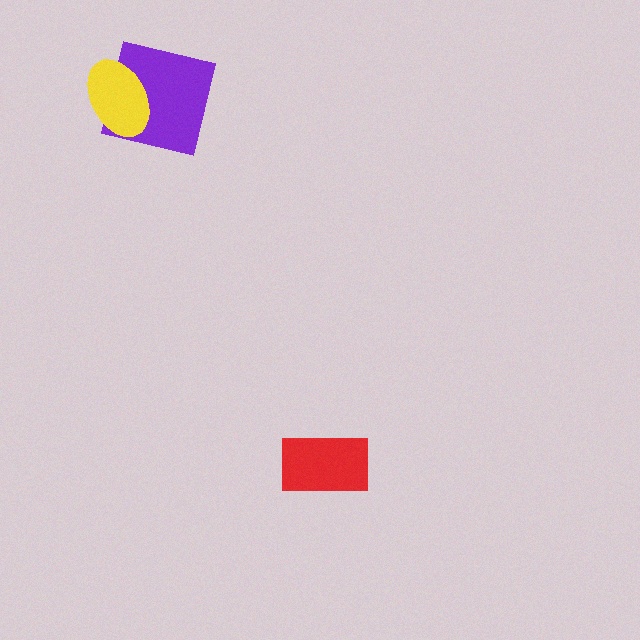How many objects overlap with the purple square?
1 object overlaps with the purple square.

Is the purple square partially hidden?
Yes, it is partially covered by another shape.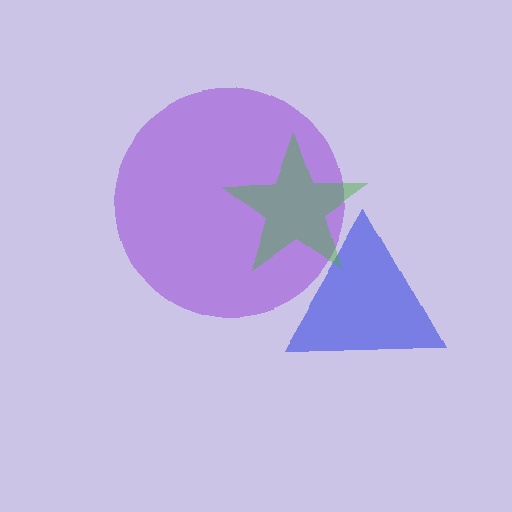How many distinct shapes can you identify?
There are 3 distinct shapes: a blue triangle, a purple circle, a green star.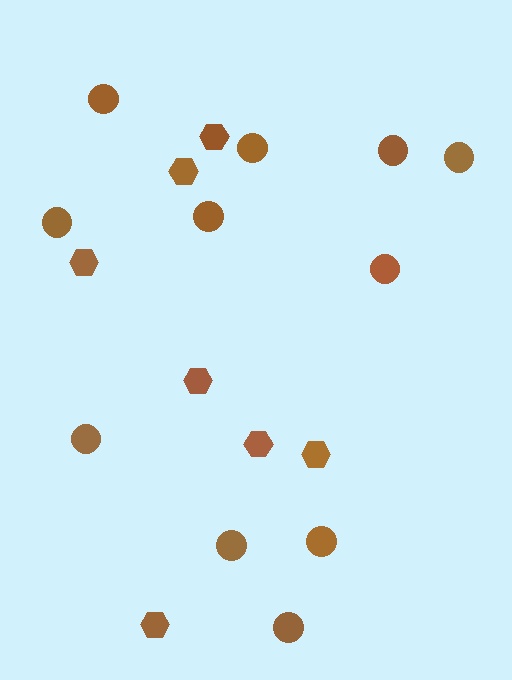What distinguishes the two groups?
There are 2 groups: one group of hexagons (7) and one group of circles (11).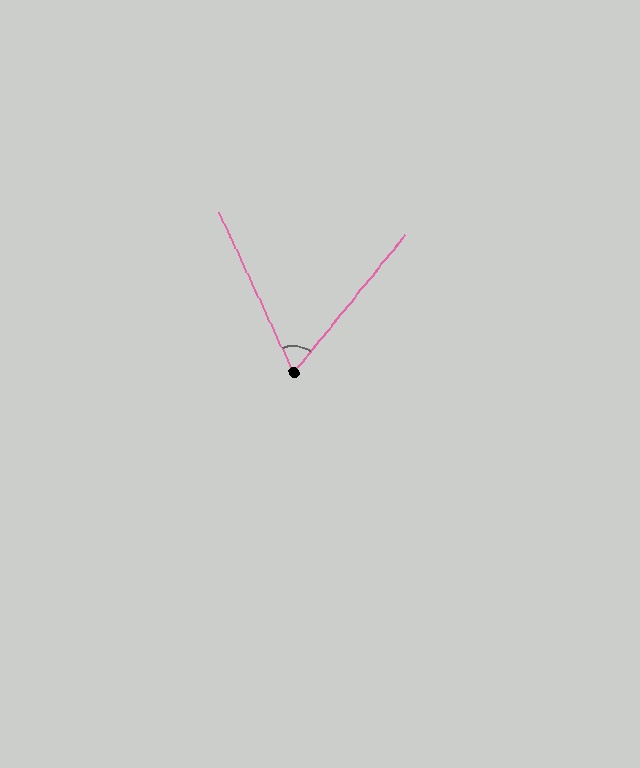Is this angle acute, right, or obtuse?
It is acute.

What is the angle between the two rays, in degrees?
Approximately 64 degrees.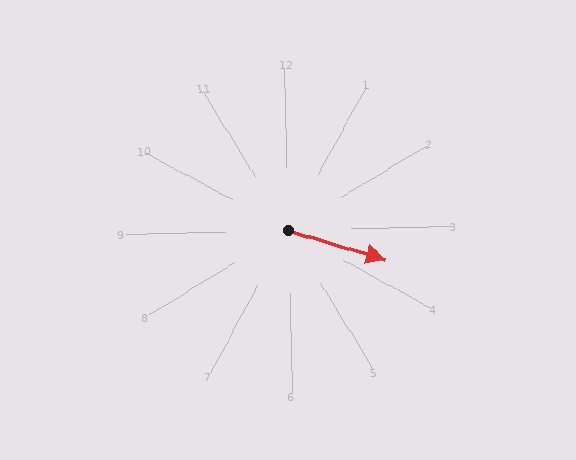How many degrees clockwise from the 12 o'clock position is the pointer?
Approximately 108 degrees.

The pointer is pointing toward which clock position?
Roughly 4 o'clock.